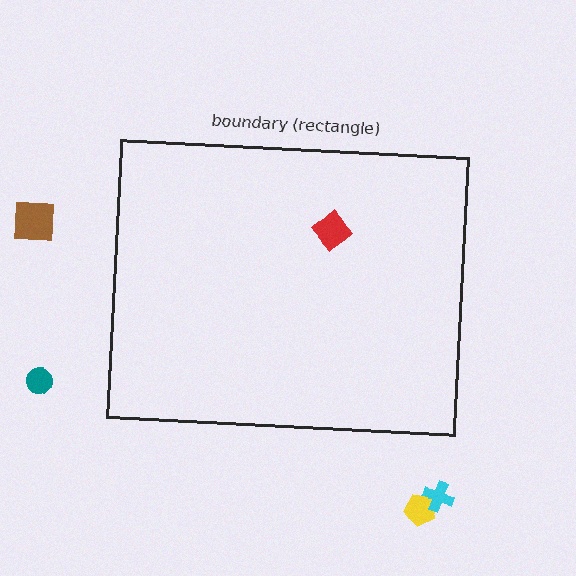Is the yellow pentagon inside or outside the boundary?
Outside.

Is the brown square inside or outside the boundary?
Outside.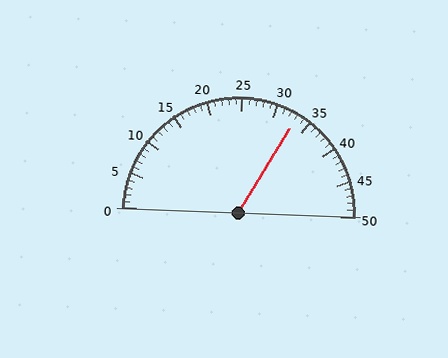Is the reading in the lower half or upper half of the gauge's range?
The reading is in the upper half of the range (0 to 50).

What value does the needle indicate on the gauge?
The needle indicates approximately 33.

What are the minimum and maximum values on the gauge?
The gauge ranges from 0 to 50.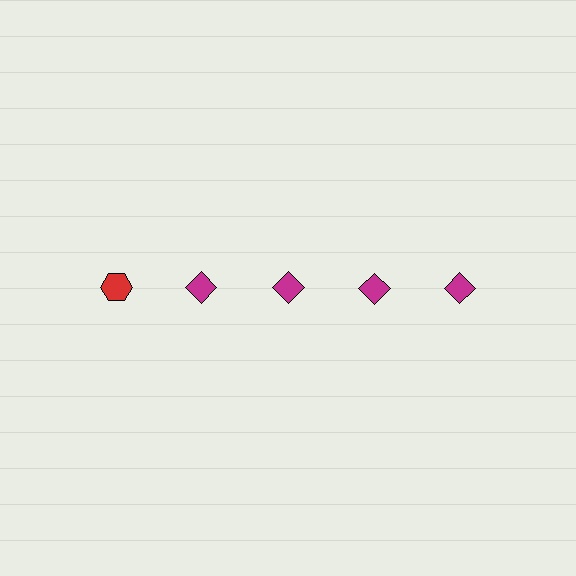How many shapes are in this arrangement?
There are 5 shapes arranged in a grid pattern.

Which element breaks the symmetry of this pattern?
The red hexagon in the top row, leftmost column breaks the symmetry. All other shapes are magenta diamonds.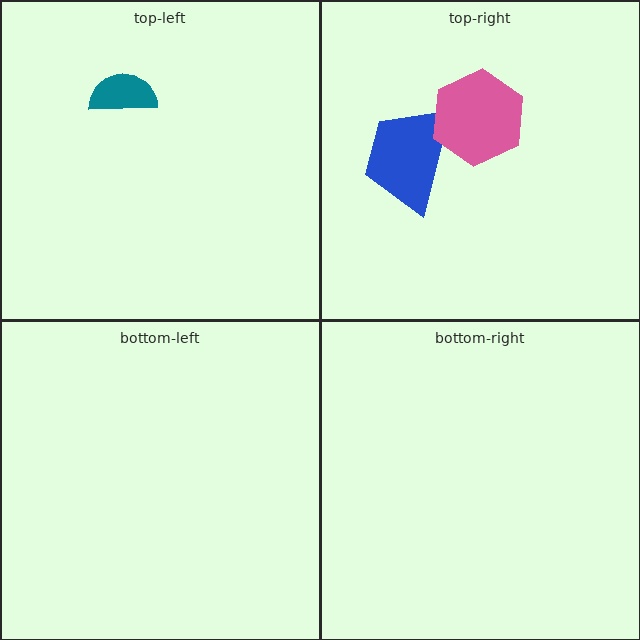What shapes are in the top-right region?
The blue trapezoid, the pink hexagon.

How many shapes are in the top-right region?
2.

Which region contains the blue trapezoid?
The top-right region.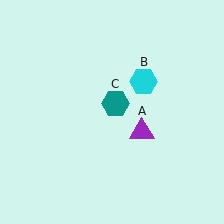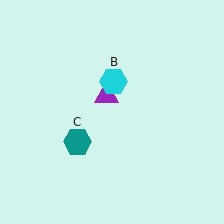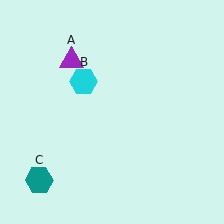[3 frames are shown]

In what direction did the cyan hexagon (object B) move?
The cyan hexagon (object B) moved left.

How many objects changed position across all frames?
3 objects changed position: purple triangle (object A), cyan hexagon (object B), teal hexagon (object C).